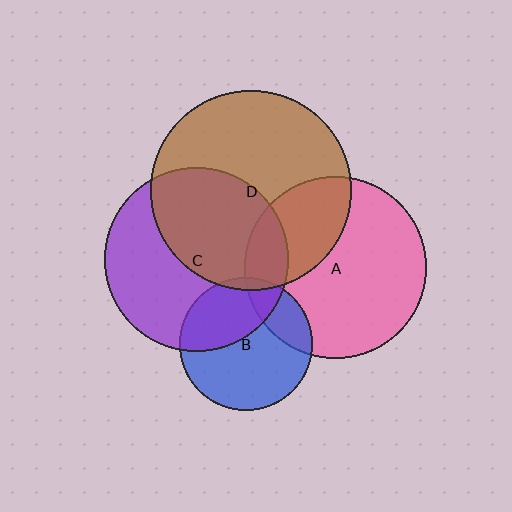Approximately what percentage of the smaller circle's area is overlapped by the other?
Approximately 30%.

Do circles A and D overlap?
Yes.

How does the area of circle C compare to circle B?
Approximately 1.9 times.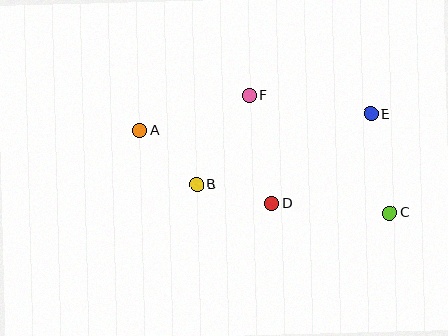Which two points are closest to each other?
Points B and D are closest to each other.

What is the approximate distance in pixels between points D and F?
The distance between D and F is approximately 110 pixels.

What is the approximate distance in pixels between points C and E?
The distance between C and E is approximately 101 pixels.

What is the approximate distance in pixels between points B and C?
The distance between B and C is approximately 196 pixels.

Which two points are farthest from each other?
Points A and C are farthest from each other.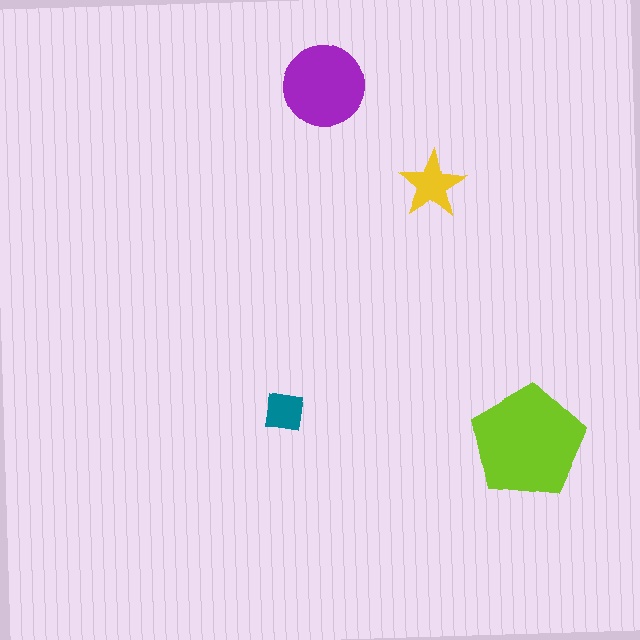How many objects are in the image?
There are 4 objects in the image.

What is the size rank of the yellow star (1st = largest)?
3rd.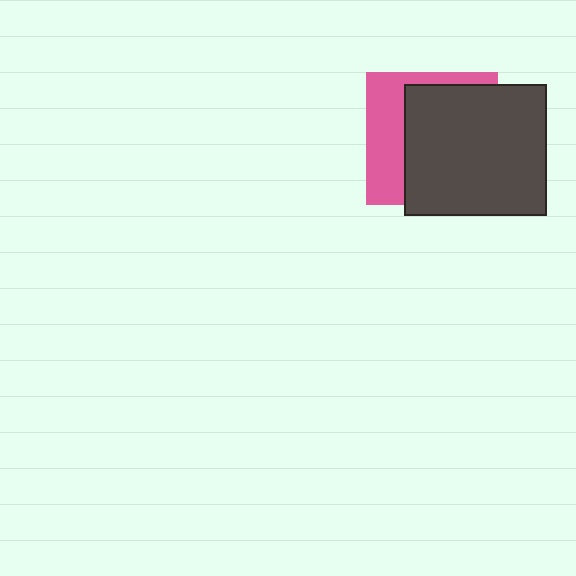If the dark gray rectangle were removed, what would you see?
You would see the complete pink square.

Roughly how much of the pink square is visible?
A small part of it is visible (roughly 35%).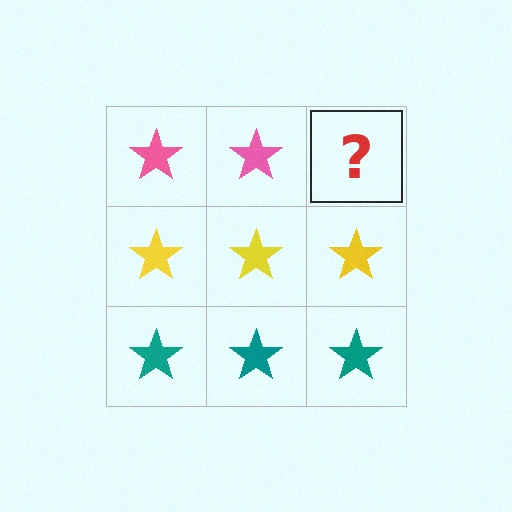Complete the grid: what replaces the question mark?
The question mark should be replaced with a pink star.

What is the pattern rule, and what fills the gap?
The rule is that each row has a consistent color. The gap should be filled with a pink star.